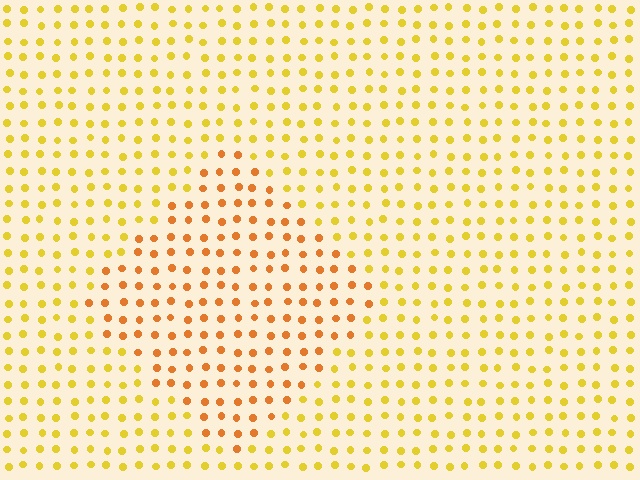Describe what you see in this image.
The image is filled with small yellow elements in a uniform arrangement. A diamond-shaped region is visible where the elements are tinted to a slightly different hue, forming a subtle color boundary.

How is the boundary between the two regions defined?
The boundary is defined purely by a slight shift in hue (about 28 degrees). Spacing, size, and orientation are identical on both sides.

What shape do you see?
I see a diamond.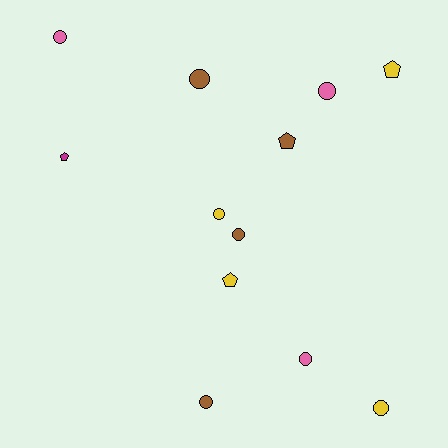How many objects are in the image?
There are 12 objects.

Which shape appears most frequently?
Circle, with 8 objects.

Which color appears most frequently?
Yellow, with 4 objects.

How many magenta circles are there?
There are no magenta circles.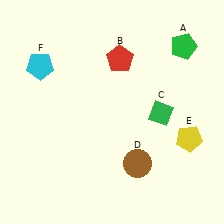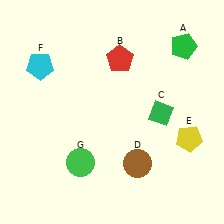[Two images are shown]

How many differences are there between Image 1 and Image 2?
There is 1 difference between the two images.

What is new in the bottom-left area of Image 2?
A green circle (G) was added in the bottom-left area of Image 2.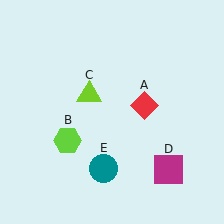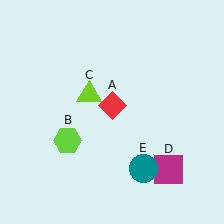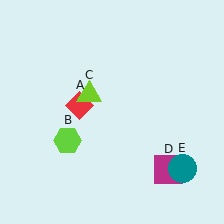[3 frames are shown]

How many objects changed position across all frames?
2 objects changed position: red diamond (object A), teal circle (object E).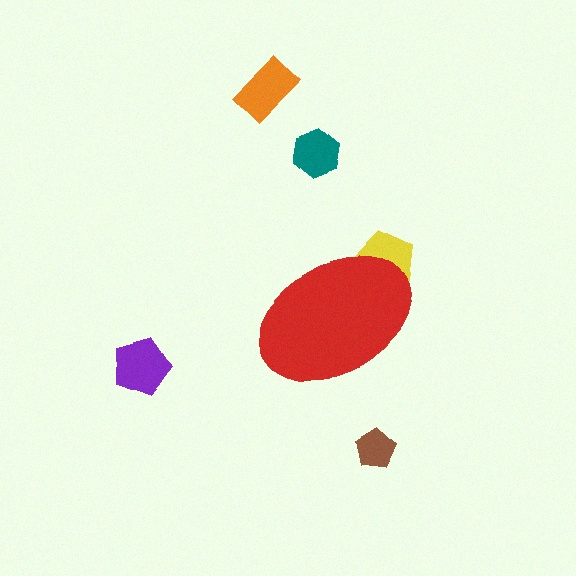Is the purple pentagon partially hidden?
No, the purple pentagon is fully visible.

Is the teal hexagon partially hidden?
No, the teal hexagon is fully visible.